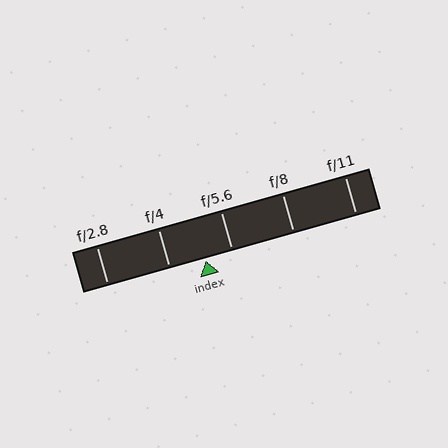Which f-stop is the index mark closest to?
The index mark is closest to f/5.6.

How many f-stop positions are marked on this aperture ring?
There are 5 f-stop positions marked.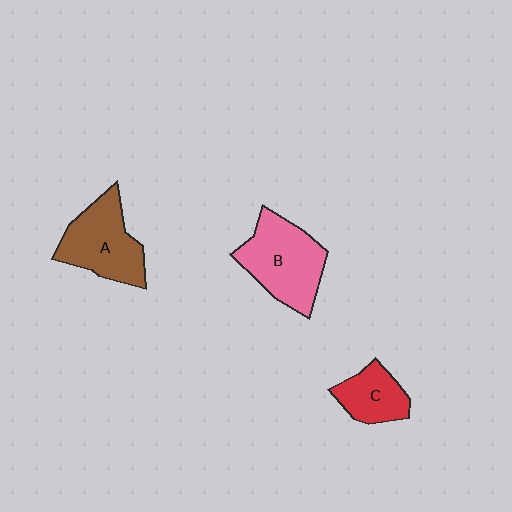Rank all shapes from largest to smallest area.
From largest to smallest: B (pink), A (brown), C (red).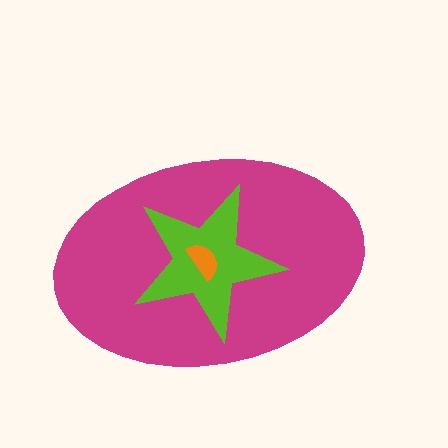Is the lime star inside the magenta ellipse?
Yes.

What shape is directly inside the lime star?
The orange semicircle.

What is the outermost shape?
The magenta ellipse.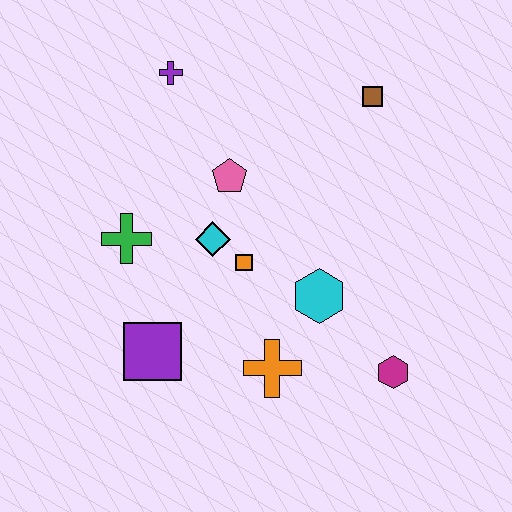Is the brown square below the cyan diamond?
No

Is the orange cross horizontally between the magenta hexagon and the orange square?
Yes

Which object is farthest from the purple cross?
The magenta hexagon is farthest from the purple cross.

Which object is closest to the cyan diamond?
The orange square is closest to the cyan diamond.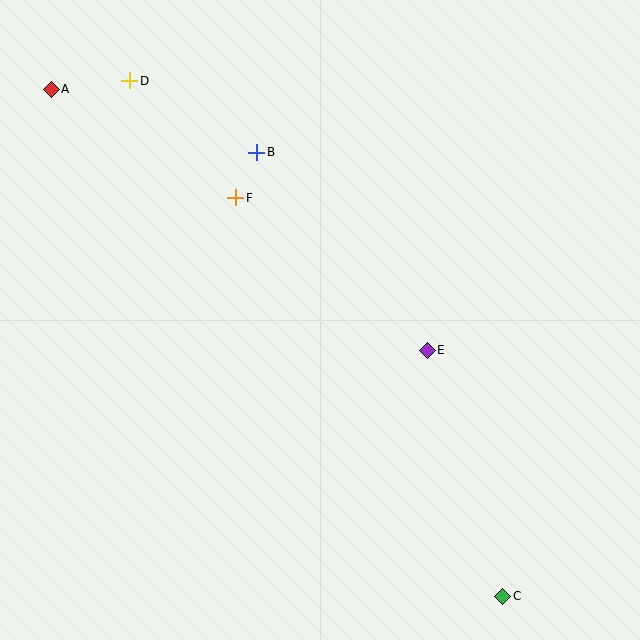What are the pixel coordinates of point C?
Point C is at (503, 596).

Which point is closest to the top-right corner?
Point E is closest to the top-right corner.